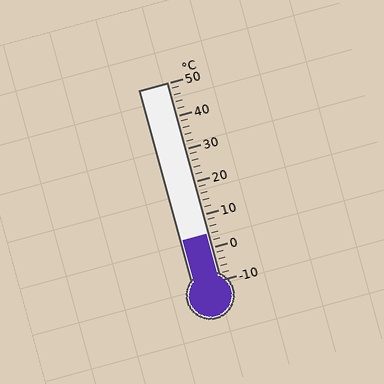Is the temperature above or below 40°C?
The temperature is below 40°C.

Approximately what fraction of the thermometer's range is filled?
The thermometer is filled to approximately 25% of its range.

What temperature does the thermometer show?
The thermometer shows approximately 4°C.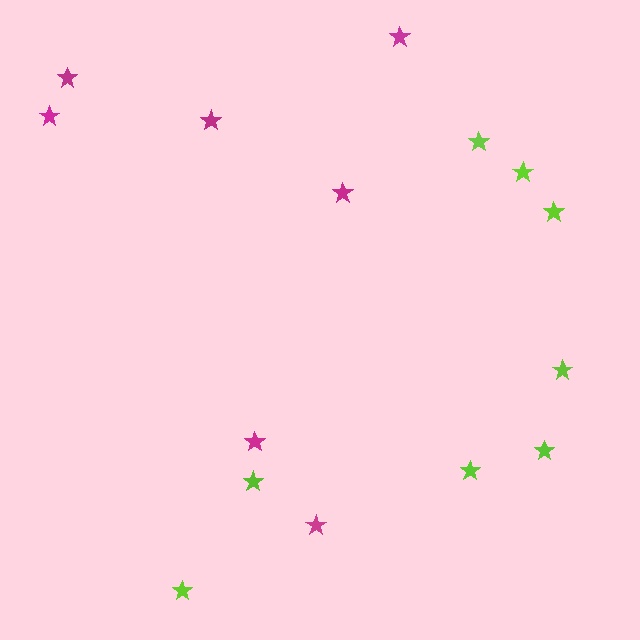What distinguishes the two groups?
There are 2 groups: one group of magenta stars (7) and one group of lime stars (8).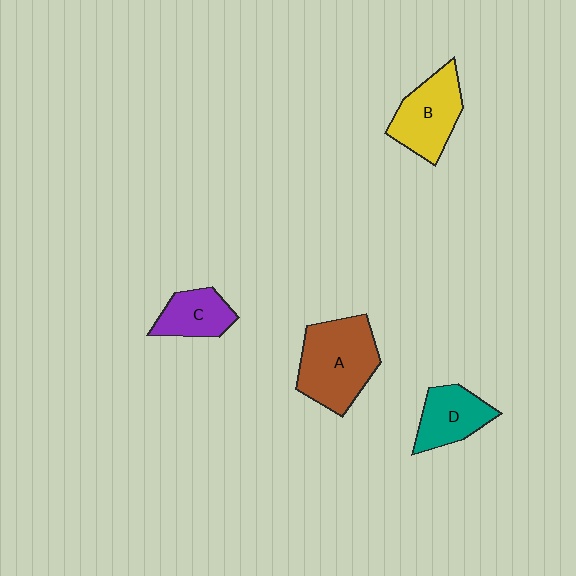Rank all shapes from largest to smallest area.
From largest to smallest: A (brown), B (yellow), D (teal), C (purple).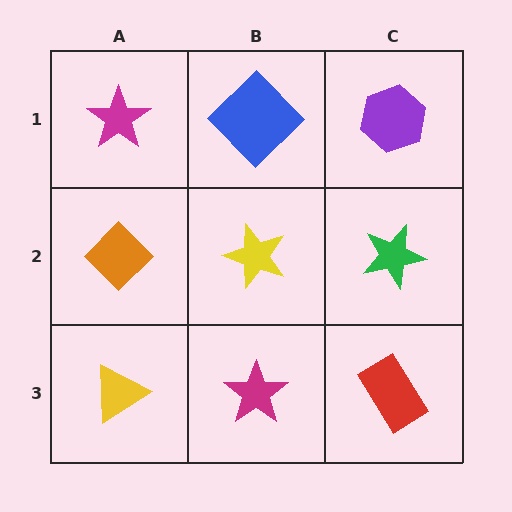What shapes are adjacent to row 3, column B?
A yellow star (row 2, column B), a yellow triangle (row 3, column A), a red rectangle (row 3, column C).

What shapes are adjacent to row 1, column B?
A yellow star (row 2, column B), a magenta star (row 1, column A), a purple hexagon (row 1, column C).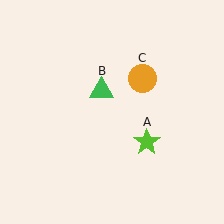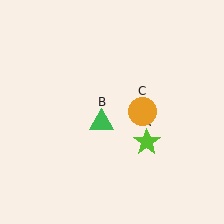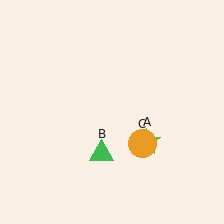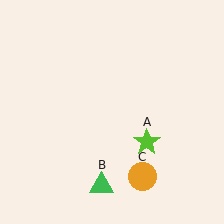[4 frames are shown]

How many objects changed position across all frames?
2 objects changed position: green triangle (object B), orange circle (object C).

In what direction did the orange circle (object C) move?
The orange circle (object C) moved down.